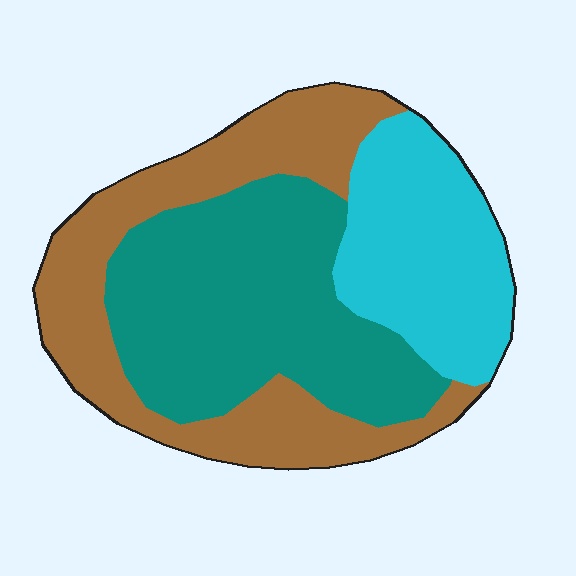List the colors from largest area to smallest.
From largest to smallest: teal, brown, cyan.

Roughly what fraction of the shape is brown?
Brown covers around 35% of the shape.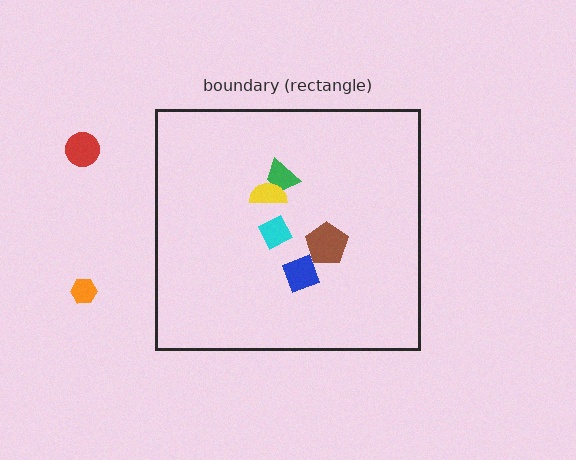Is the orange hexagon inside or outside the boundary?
Outside.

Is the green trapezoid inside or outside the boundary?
Inside.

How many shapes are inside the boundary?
5 inside, 2 outside.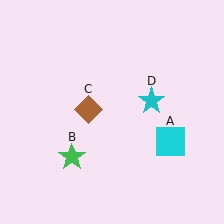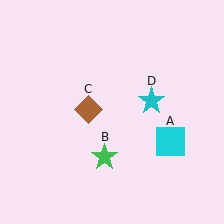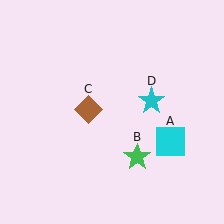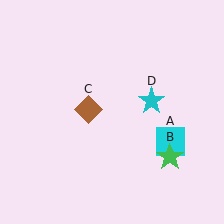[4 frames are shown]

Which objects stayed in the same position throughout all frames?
Cyan square (object A) and brown diamond (object C) and cyan star (object D) remained stationary.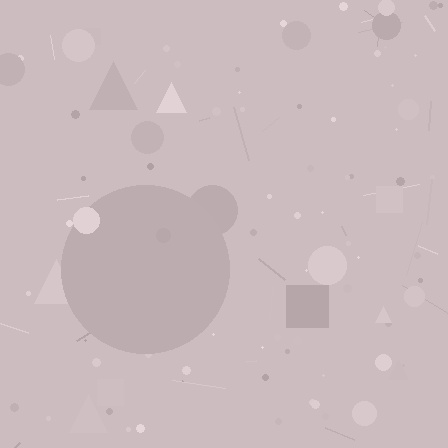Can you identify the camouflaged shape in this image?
The camouflaged shape is a circle.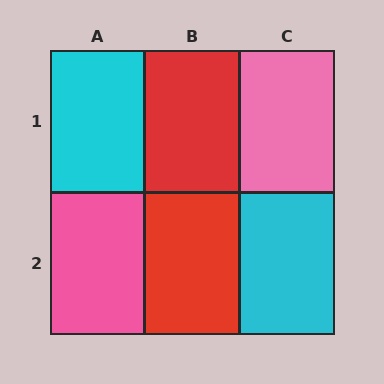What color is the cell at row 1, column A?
Cyan.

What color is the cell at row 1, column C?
Pink.